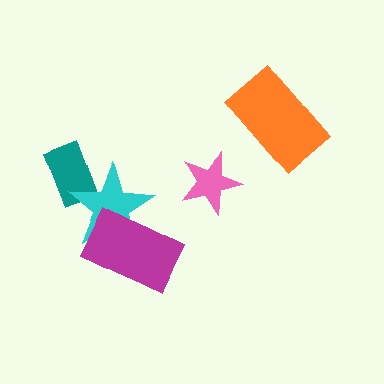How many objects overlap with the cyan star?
2 objects overlap with the cyan star.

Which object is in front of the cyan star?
The magenta rectangle is in front of the cyan star.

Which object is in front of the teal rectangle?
The cyan star is in front of the teal rectangle.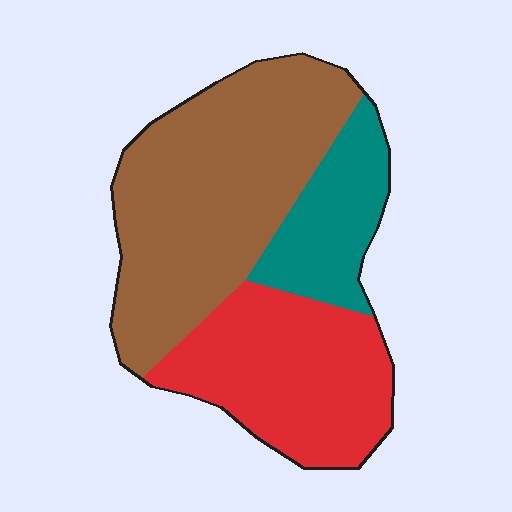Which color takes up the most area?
Brown, at roughly 50%.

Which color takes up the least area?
Teal, at roughly 20%.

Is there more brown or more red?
Brown.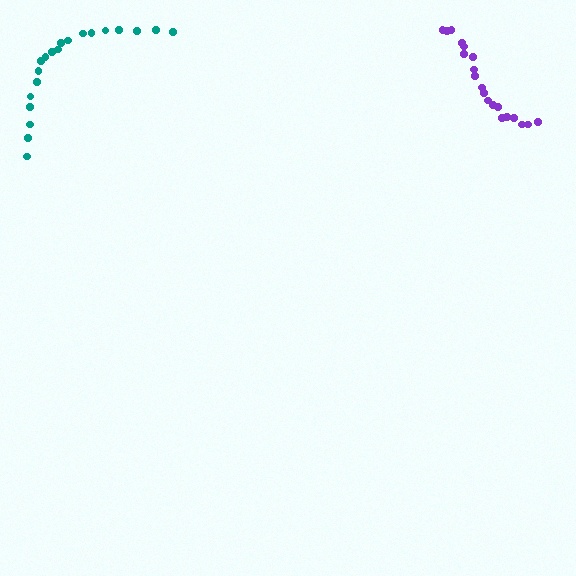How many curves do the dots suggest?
There are 2 distinct paths.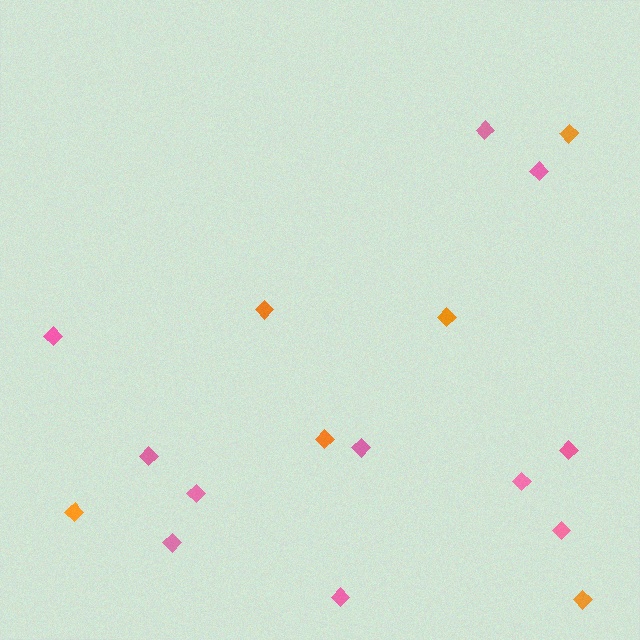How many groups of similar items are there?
There are 2 groups: one group of orange diamonds (6) and one group of pink diamonds (11).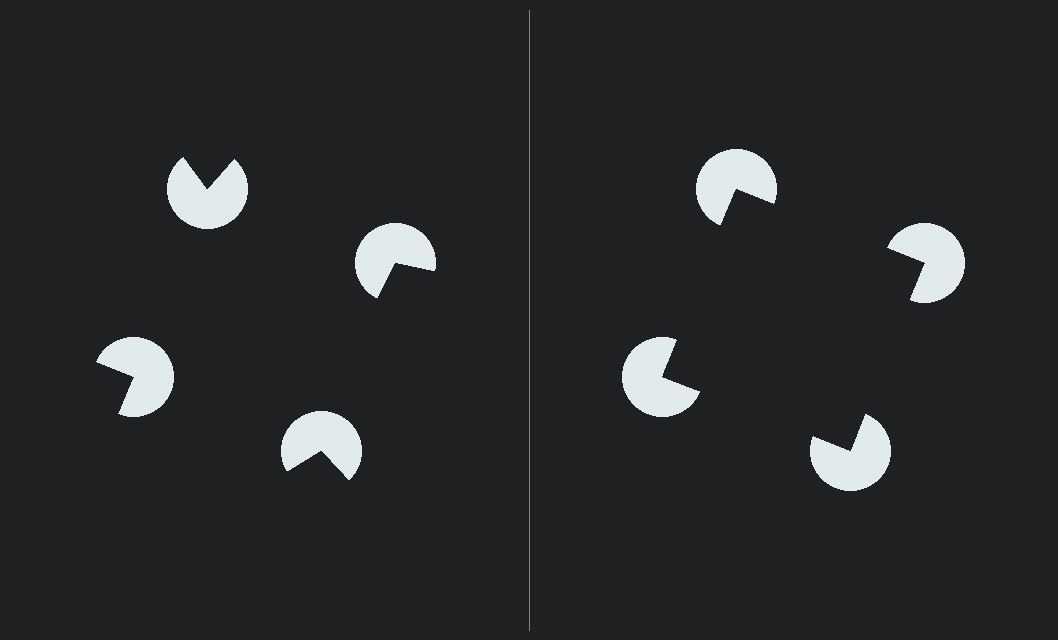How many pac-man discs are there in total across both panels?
8 — 4 on each side.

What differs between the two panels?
The pac-man discs are positioned identically on both sides; only the wedge orientations differ. On the right they align to a square; on the left they are misaligned.